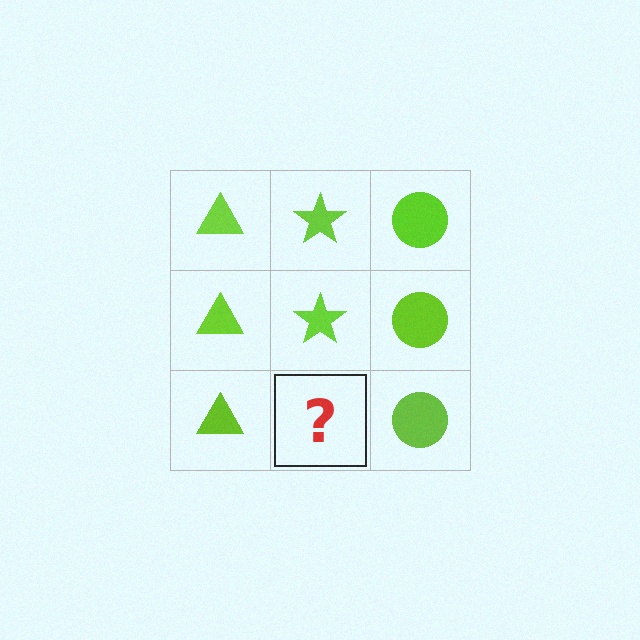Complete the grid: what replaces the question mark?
The question mark should be replaced with a lime star.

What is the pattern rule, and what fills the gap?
The rule is that each column has a consistent shape. The gap should be filled with a lime star.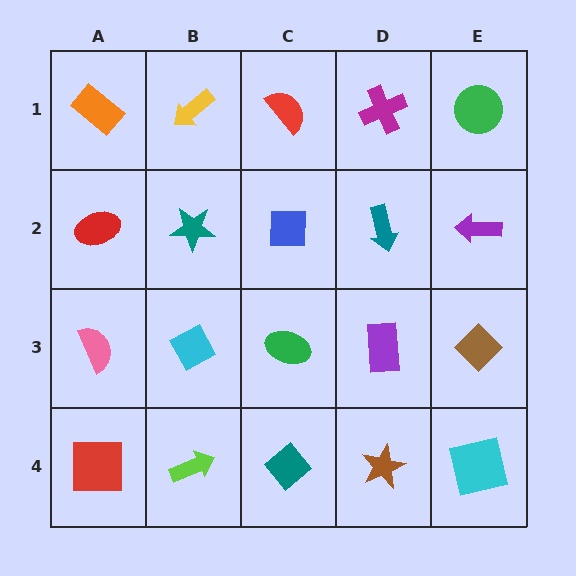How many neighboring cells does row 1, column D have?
3.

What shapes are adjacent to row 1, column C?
A blue square (row 2, column C), a yellow arrow (row 1, column B), a magenta cross (row 1, column D).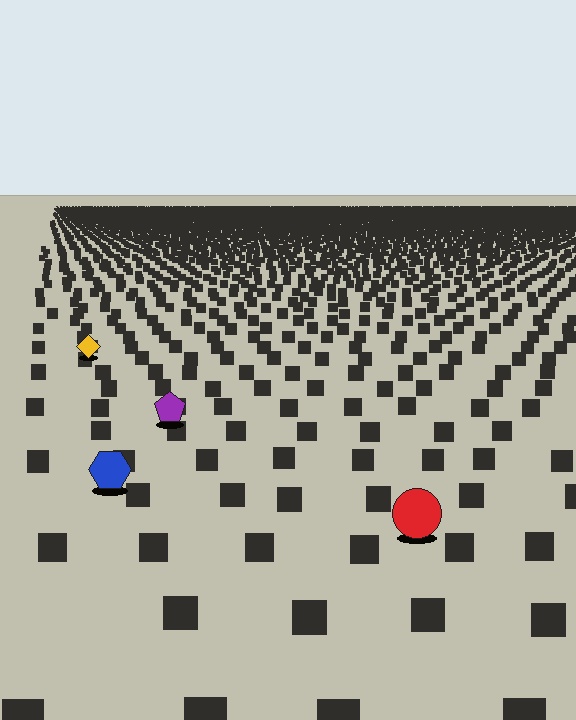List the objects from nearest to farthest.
From nearest to farthest: the red circle, the blue hexagon, the purple pentagon, the yellow diamond.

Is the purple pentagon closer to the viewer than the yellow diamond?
Yes. The purple pentagon is closer — you can tell from the texture gradient: the ground texture is coarser near it.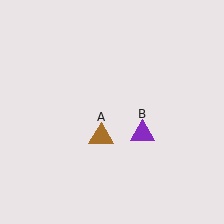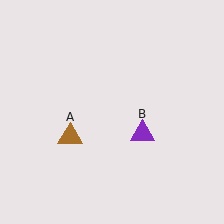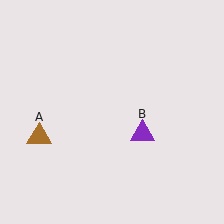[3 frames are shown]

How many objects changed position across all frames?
1 object changed position: brown triangle (object A).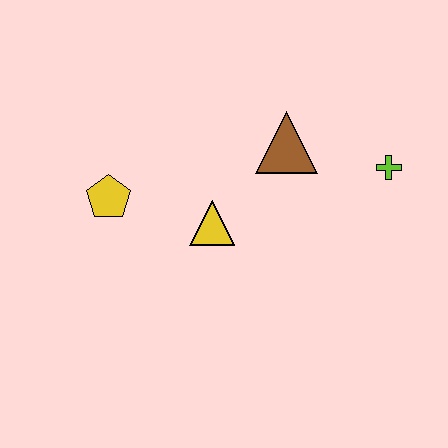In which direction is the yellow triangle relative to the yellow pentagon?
The yellow triangle is to the right of the yellow pentagon.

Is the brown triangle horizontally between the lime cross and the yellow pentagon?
Yes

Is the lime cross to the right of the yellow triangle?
Yes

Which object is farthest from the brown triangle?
The yellow pentagon is farthest from the brown triangle.